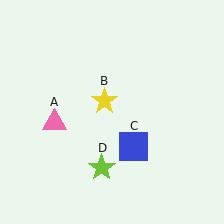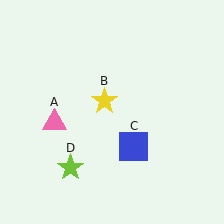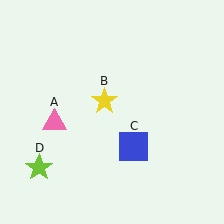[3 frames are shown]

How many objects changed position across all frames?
1 object changed position: lime star (object D).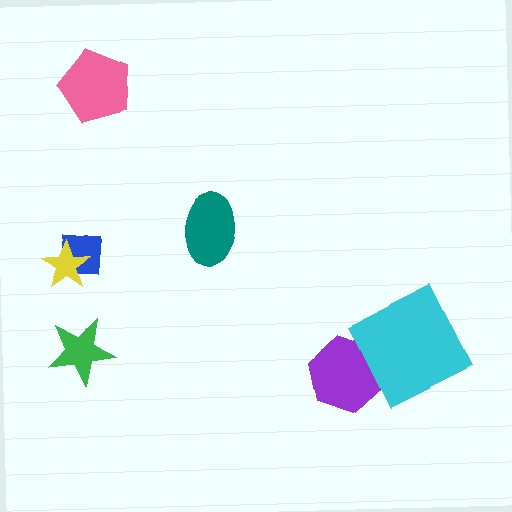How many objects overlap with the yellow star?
1 object overlaps with the yellow star.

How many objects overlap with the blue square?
1 object overlaps with the blue square.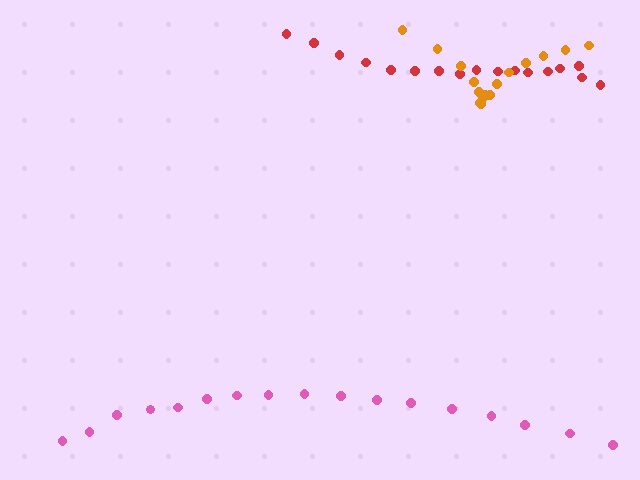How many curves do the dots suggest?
There are 3 distinct paths.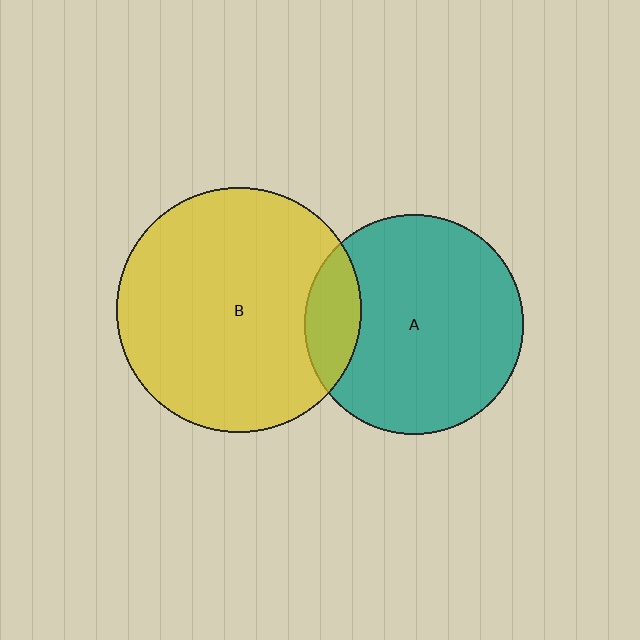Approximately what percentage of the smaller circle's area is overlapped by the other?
Approximately 15%.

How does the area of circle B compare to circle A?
Approximately 1.2 times.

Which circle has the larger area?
Circle B (yellow).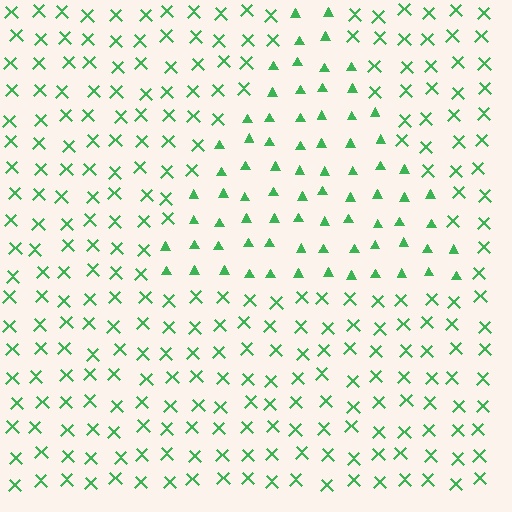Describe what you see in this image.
The image is filled with small green elements arranged in a uniform grid. A triangle-shaped region contains triangles, while the surrounding area contains X marks. The boundary is defined purely by the change in element shape.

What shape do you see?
I see a triangle.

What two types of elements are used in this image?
The image uses triangles inside the triangle region and X marks outside it.